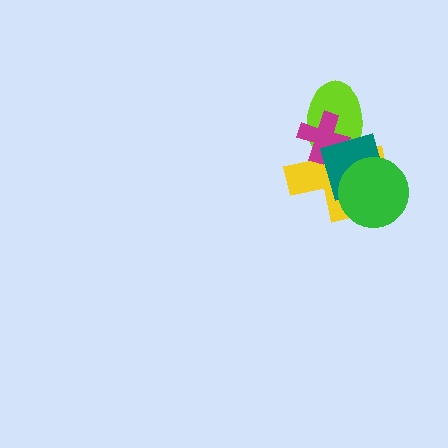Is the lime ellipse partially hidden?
Yes, it is partially covered by another shape.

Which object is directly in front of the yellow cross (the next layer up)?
The lime ellipse is directly in front of the yellow cross.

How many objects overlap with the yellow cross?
4 objects overlap with the yellow cross.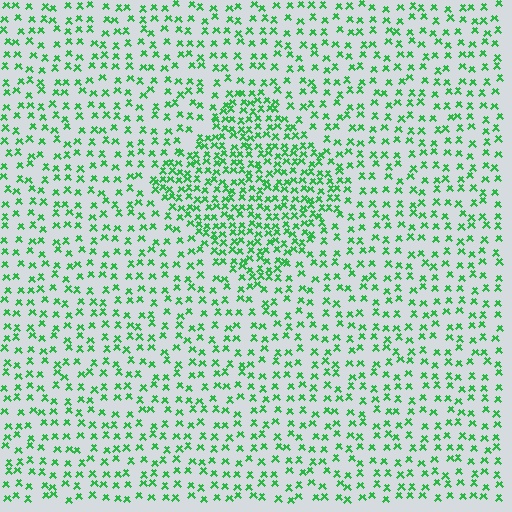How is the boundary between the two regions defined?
The boundary is defined by a change in element density (approximately 1.9x ratio). All elements are the same color, size, and shape.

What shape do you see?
I see a diamond.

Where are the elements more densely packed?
The elements are more densely packed inside the diamond boundary.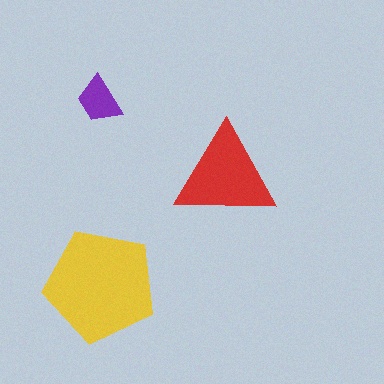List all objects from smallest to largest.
The purple trapezoid, the red triangle, the yellow pentagon.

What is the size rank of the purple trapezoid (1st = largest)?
3rd.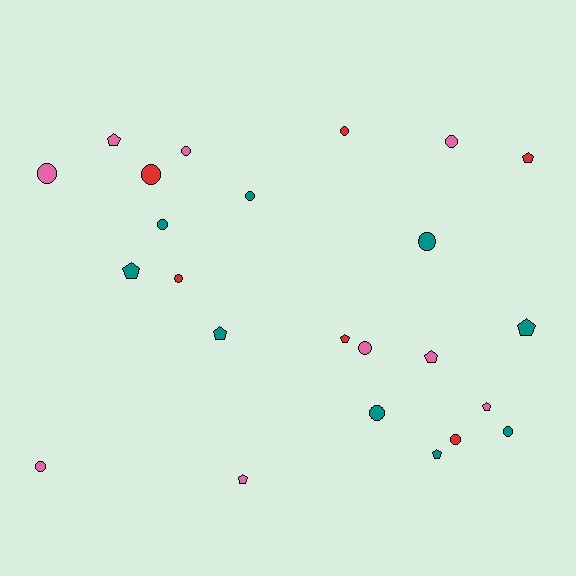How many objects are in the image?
There are 24 objects.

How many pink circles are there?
There are 5 pink circles.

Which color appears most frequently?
Pink, with 9 objects.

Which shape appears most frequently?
Circle, with 14 objects.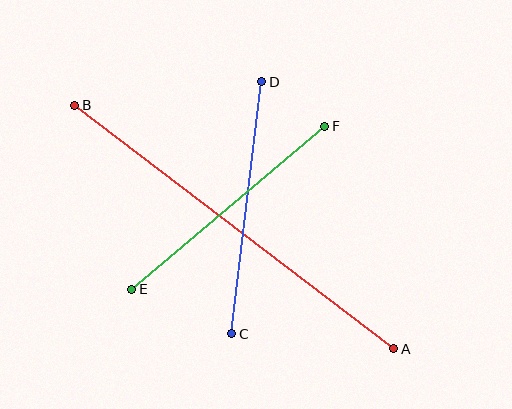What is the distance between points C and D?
The distance is approximately 254 pixels.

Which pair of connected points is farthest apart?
Points A and B are farthest apart.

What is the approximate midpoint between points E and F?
The midpoint is at approximately (228, 208) pixels.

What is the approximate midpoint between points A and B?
The midpoint is at approximately (234, 227) pixels.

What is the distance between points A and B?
The distance is approximately 401 pixels.